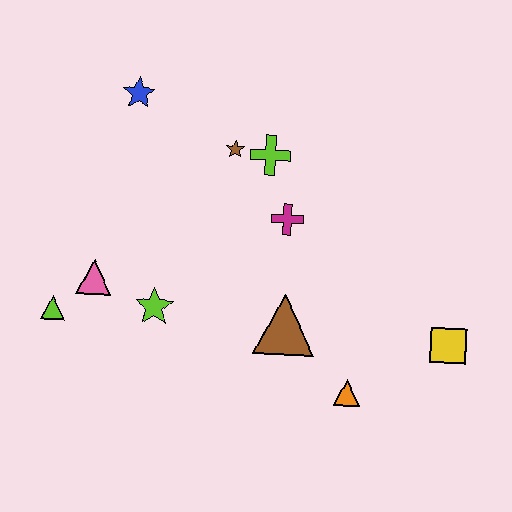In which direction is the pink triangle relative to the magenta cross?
The pink triangle is to the left of the magenta cross.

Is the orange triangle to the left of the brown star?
No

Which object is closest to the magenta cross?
The lime cross is closest to the magenta cross.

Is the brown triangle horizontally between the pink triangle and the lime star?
No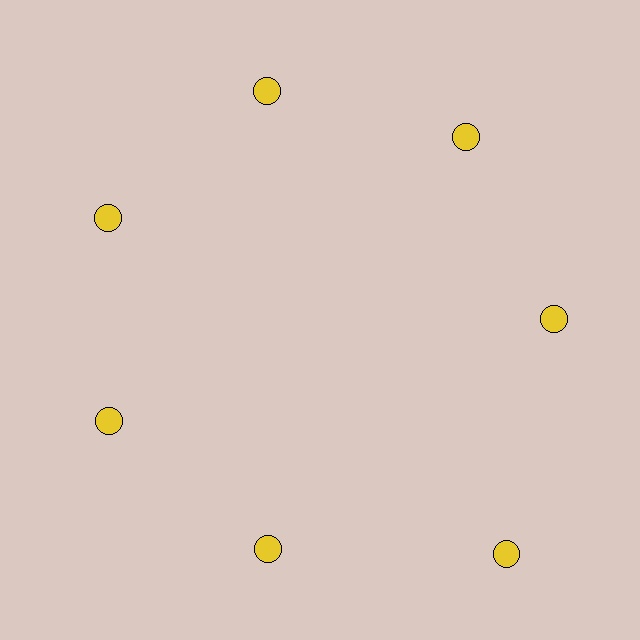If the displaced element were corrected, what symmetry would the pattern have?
It would have 7-fold rotational symmetry — the pattern would map onto itself every 51 degrees.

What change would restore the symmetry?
The symmetry would be restored by moving it inward, back onto the ring so that all 7 circles sit at equal angles and equal distance from the center.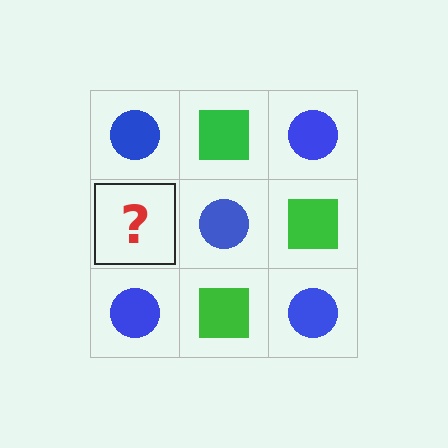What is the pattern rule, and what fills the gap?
The rule is that it alternates blue circle and green square in a checkerboard pattern. The gap should be filled with a green square.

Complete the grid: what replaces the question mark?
The question mark should be replaced with a green square.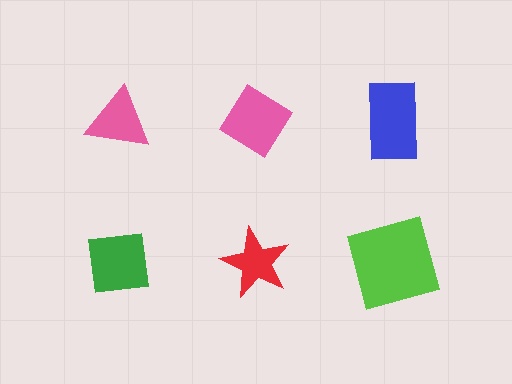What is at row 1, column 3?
A blue rectangle.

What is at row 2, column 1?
A green square.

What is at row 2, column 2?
A red star.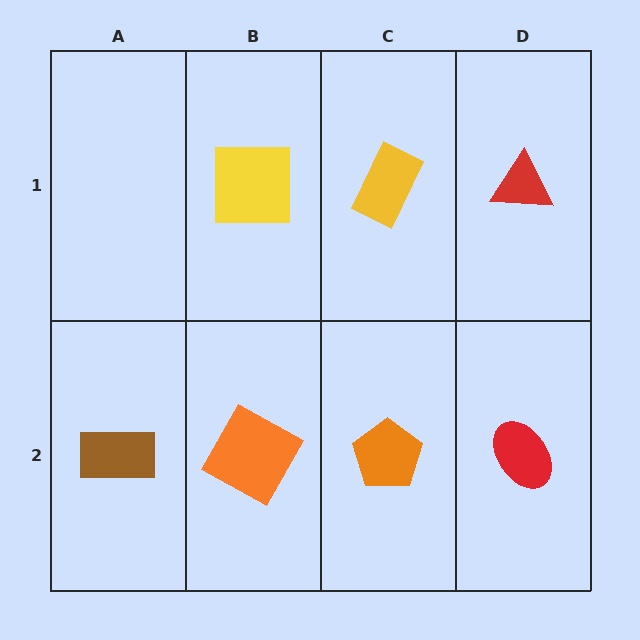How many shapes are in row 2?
4 shapes.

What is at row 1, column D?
A red triangle.